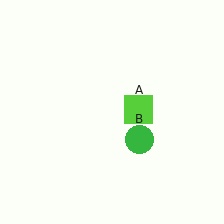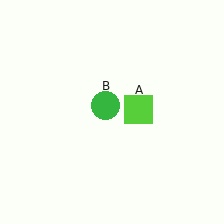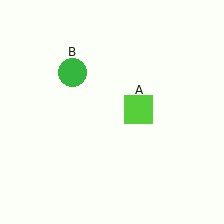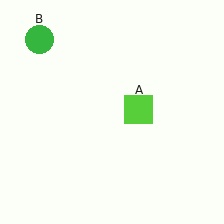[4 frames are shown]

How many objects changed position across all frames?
1 object changed position: green circle (object B).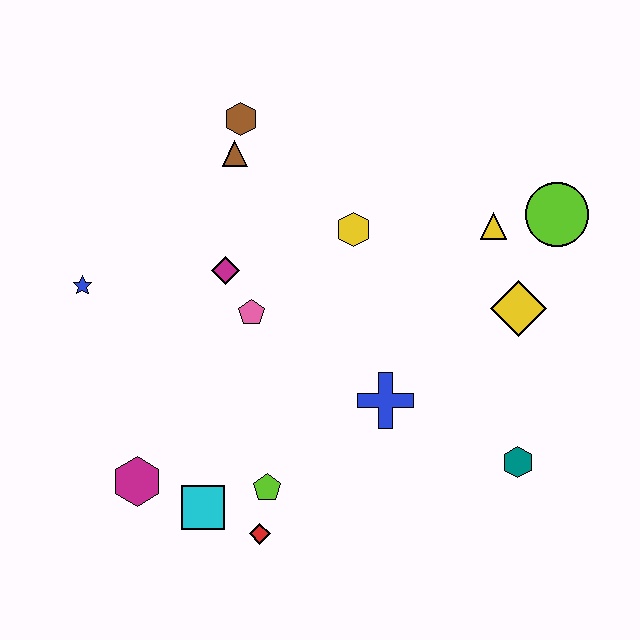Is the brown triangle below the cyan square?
No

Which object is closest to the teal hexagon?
The blue cross is closest to the teal hexagon.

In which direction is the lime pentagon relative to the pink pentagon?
The lime pentagon is below the pink pentagon.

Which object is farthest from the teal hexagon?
The blue star is farthest from the teal hexagon.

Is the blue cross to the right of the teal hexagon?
No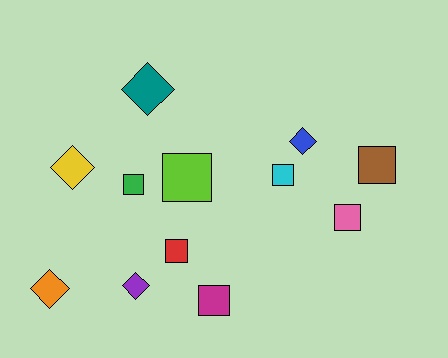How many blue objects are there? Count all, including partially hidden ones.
There is 1 blue object.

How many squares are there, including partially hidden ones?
There are 7 squares.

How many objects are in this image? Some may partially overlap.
There are 12 objects.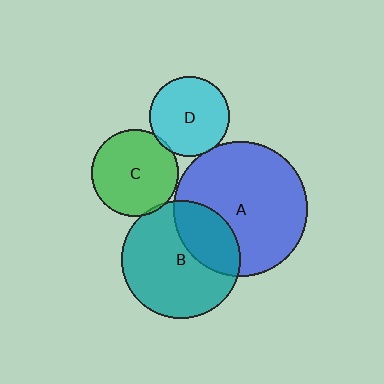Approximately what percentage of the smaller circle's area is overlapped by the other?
Approximately 5%.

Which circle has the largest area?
Circle A (blue).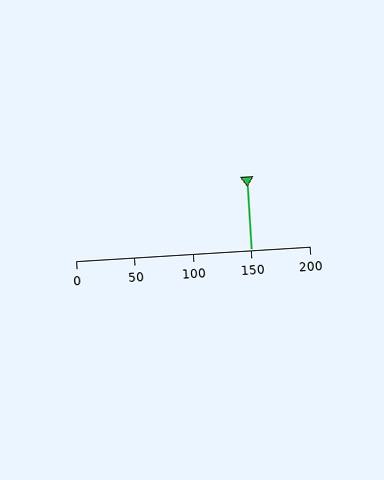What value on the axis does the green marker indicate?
The marker indicates approximately 150.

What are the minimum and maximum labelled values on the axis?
The axis runs from 0 to 200.